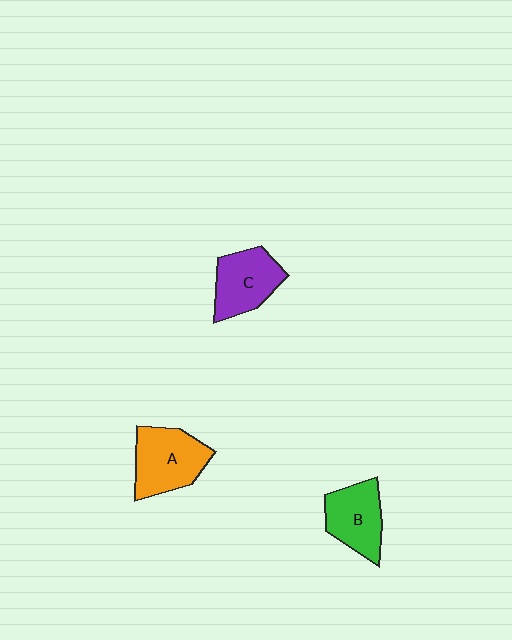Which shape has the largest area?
Shape A (orange).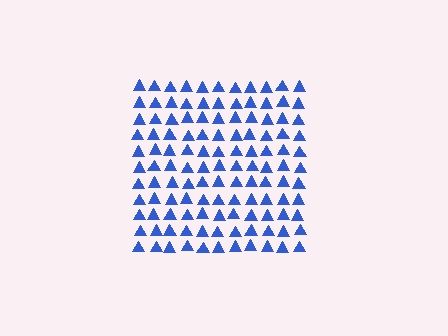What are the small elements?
The small elements are triangles.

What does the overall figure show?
The overall figure shows a square.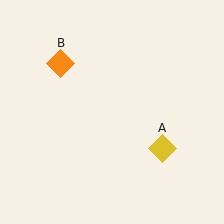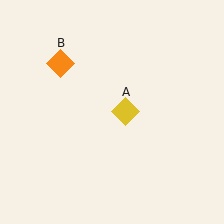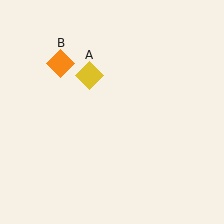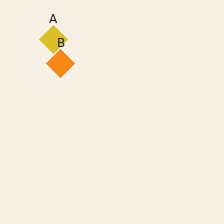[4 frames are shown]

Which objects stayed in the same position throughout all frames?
Orange diamond (object B) remained stationary.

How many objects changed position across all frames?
1 object changed position: yellow diamond (object A).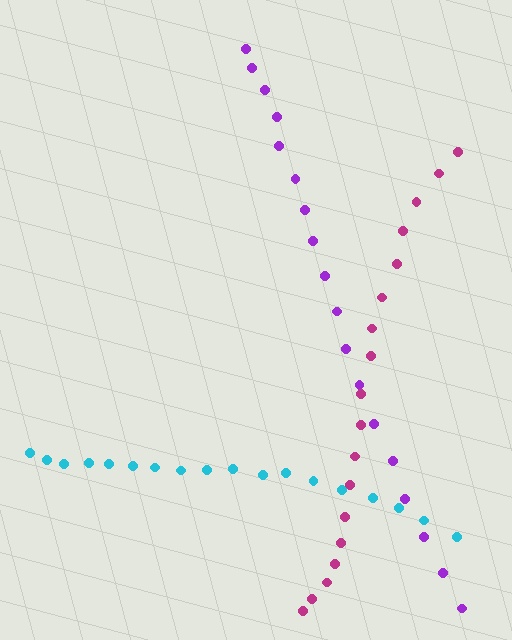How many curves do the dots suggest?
There are 3 distinct paths.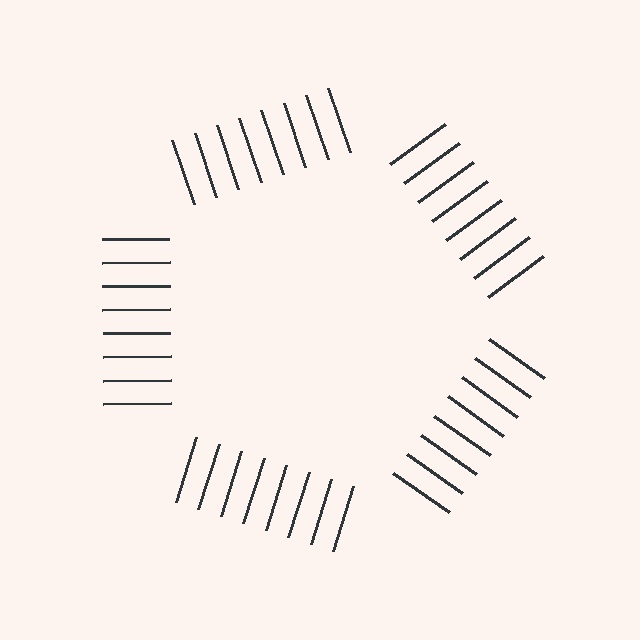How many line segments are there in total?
40 — 8 along each of the 5 edges.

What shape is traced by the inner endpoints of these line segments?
An illusory pentagon — the line segments terminate on its edges but no continuous stroke is drawn.